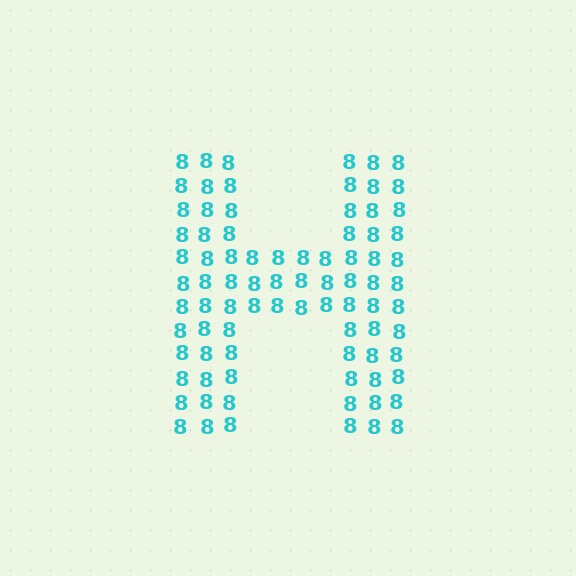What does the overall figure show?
The overall figure shows the letter H.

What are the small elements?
The small elements are digit 8's.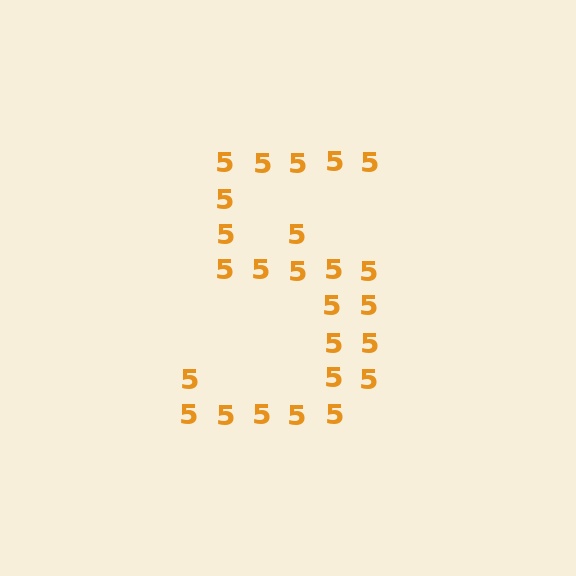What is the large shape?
The large shape is the digit 5.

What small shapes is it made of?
It is made of small digit 5's.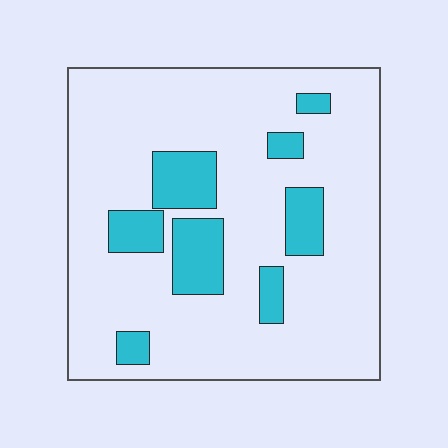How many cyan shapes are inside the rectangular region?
8.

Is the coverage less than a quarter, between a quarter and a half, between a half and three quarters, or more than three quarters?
Less than a quarter.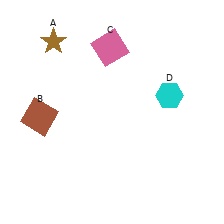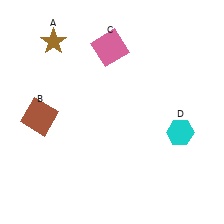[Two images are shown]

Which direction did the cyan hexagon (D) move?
The cyan hexagon (D) moved down.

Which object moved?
The cyan hexagon (D) moved down.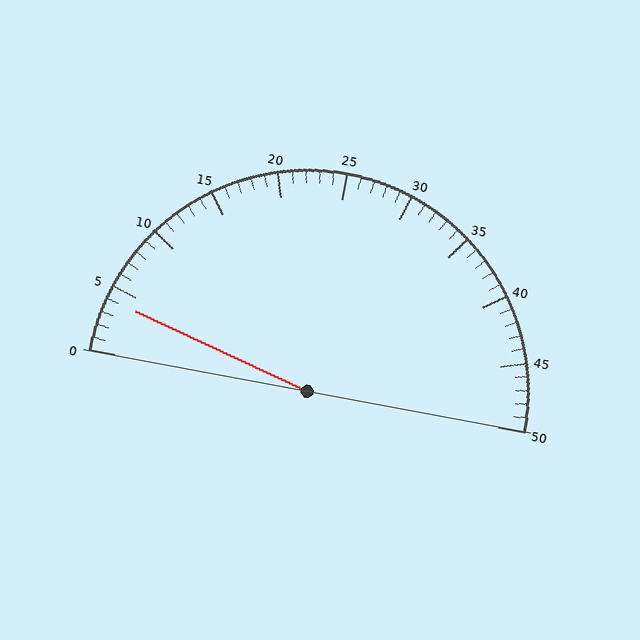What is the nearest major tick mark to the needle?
The nearest major tick mark is 5.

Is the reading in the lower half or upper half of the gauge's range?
The reading is in the lower half of the range (0 to 50).